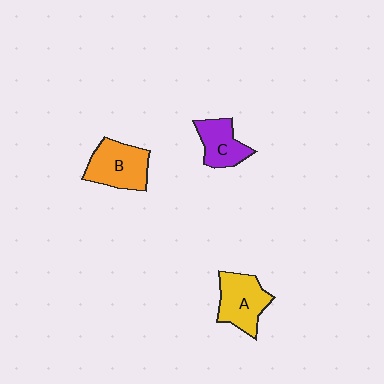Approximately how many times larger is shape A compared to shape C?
Approximately 1.3 times.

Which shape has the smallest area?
Shape C (purple).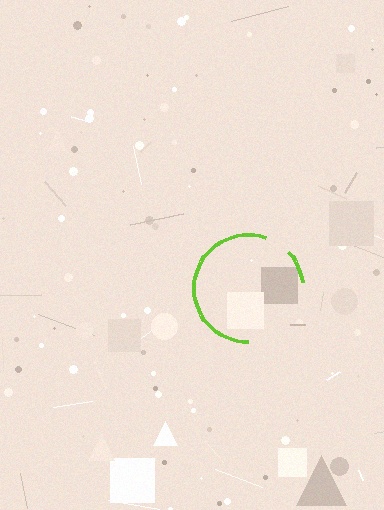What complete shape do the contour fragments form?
The contour fragments form a circle.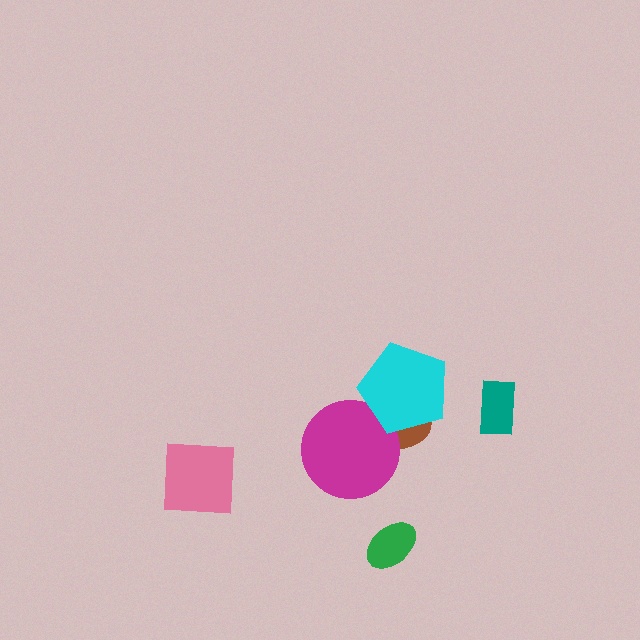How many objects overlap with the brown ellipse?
2 objects overlap with the brown ellipse.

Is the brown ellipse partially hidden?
Yes, it is partially covered by another shape.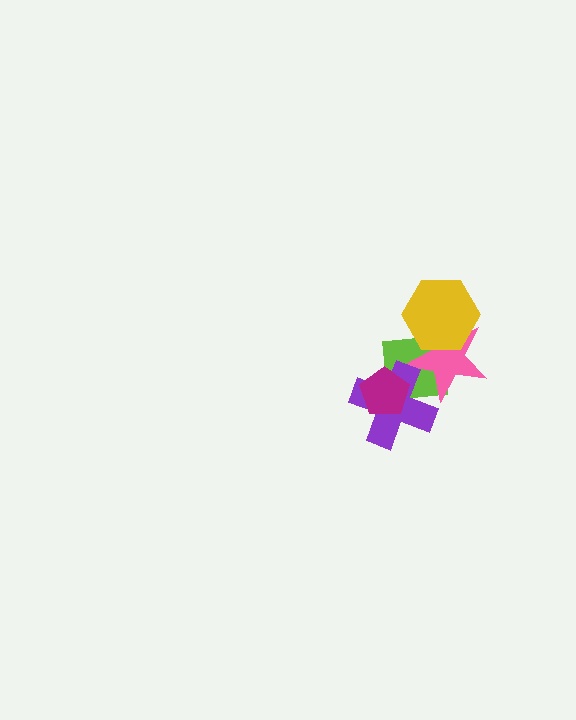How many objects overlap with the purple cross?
3 objects overlap with the purple cross.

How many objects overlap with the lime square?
4 objects overlap with the lime square.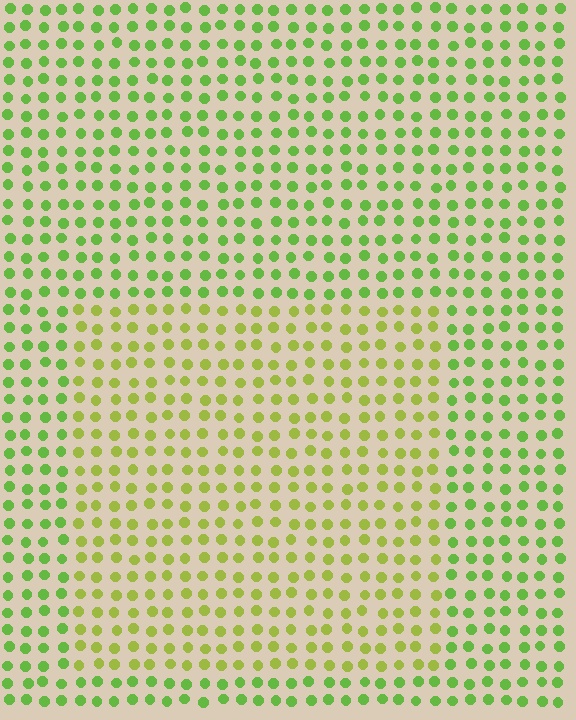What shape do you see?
I see a rectangle.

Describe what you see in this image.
The image is filled with small lime elements in a uniform arrangement. A rectangle-shaped region is visible where the elements are tinted to a slightly different hue, forming a subtle color boundary.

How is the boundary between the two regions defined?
The boundary is defined purely by a slight shift in hue (about 29 degrees). Spacing, size, and orientation are identical on both sides.